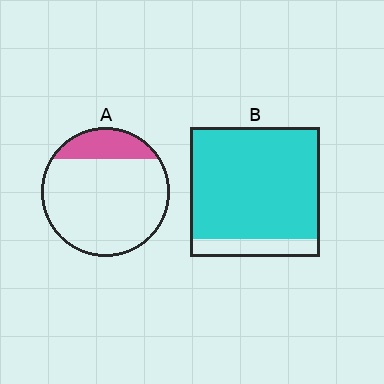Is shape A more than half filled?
No.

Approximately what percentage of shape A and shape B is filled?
A is approximately 20% and B is approximately 85%.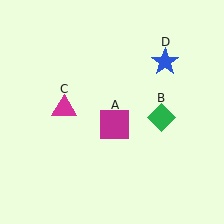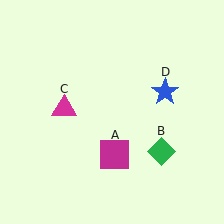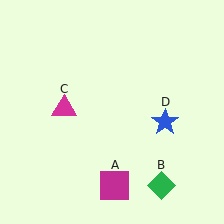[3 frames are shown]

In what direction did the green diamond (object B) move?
The green diamond (object B) moved down.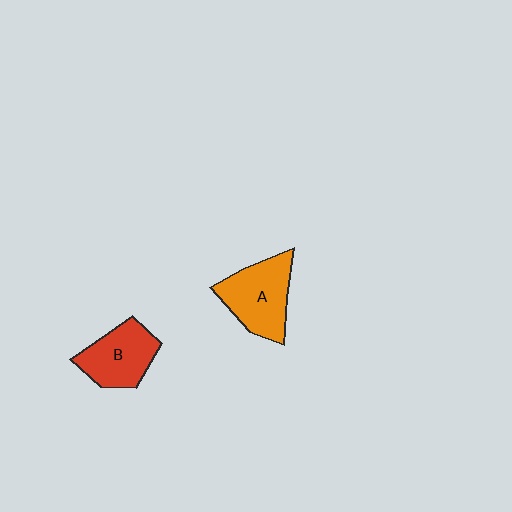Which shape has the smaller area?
Shape B (red).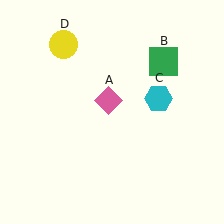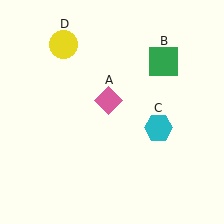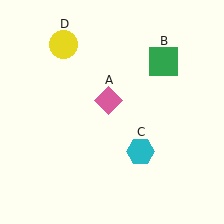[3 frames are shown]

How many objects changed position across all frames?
1 object changed position: cyan hexagon (object C).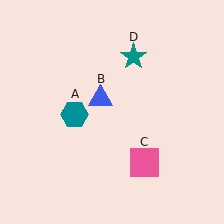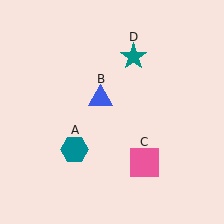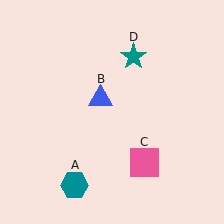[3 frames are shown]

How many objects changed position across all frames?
1 object changed position: teal hexagon (object A).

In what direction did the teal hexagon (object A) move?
The teal hexagon (object A) moved down.